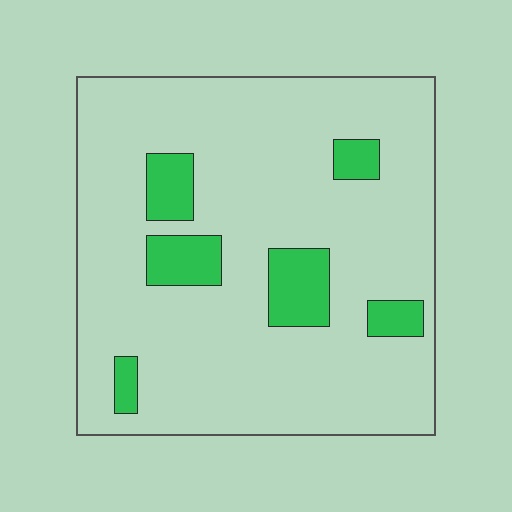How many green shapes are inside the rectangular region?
6.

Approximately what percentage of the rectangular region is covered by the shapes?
Approximately 15%.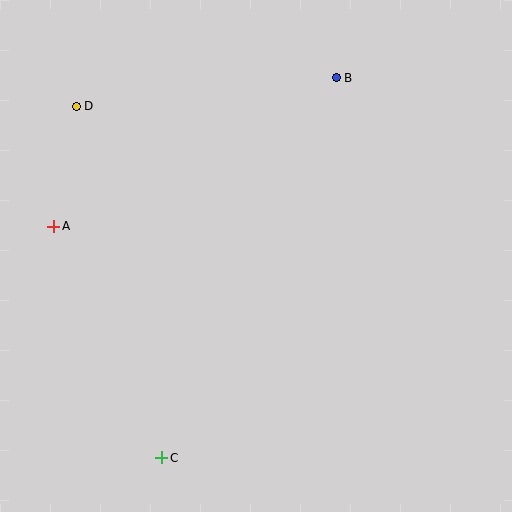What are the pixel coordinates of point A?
Point A is at (54, 226).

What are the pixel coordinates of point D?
Point D is at (76, 106).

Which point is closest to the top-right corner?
Point B is closest to the top-right corner.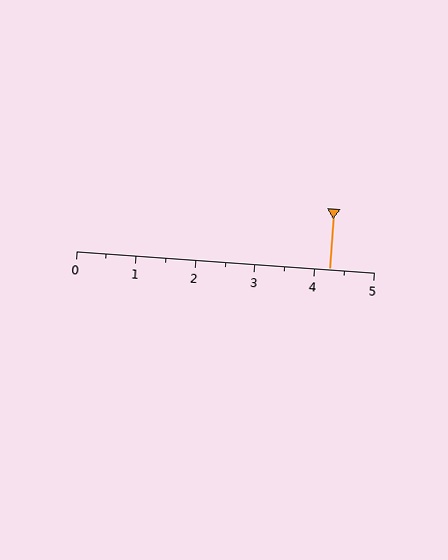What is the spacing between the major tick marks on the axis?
The major ticks are spaced 1 apart.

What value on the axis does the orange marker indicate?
The marker indicates approximately 4.2.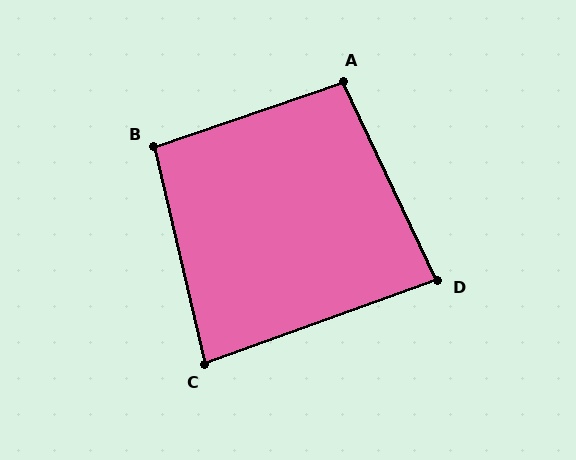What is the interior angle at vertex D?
Approximately 84 degrees (acute).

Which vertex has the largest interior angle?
A, at approximately 96 degrees.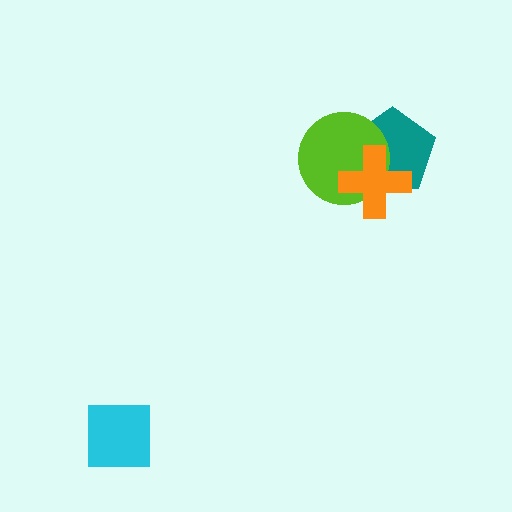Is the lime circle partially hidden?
Yes, it is partially covered by another shape.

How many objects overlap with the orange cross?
2 objects overlap with the orange cross.